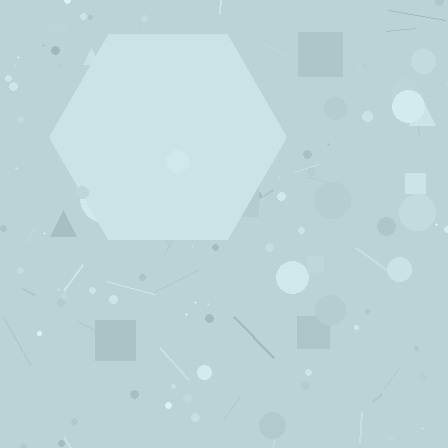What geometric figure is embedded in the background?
A hexagon is embedded in the background.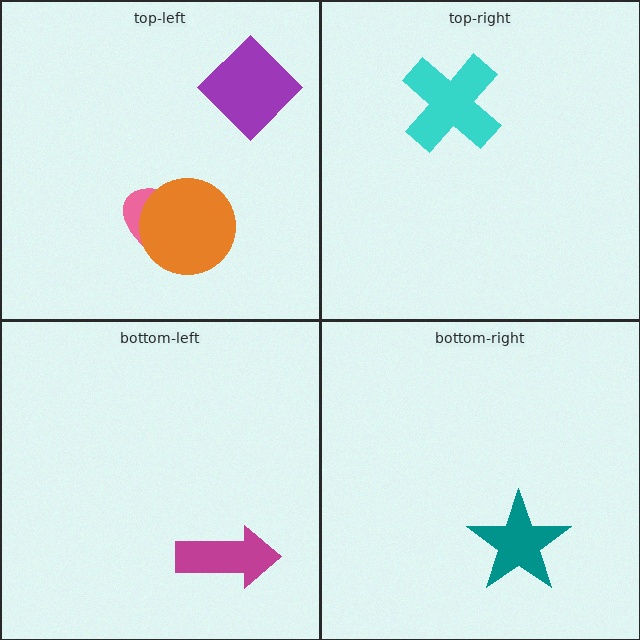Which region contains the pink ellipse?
The top-left region.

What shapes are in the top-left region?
The pink ellipse, the purple diamond, the orange circle.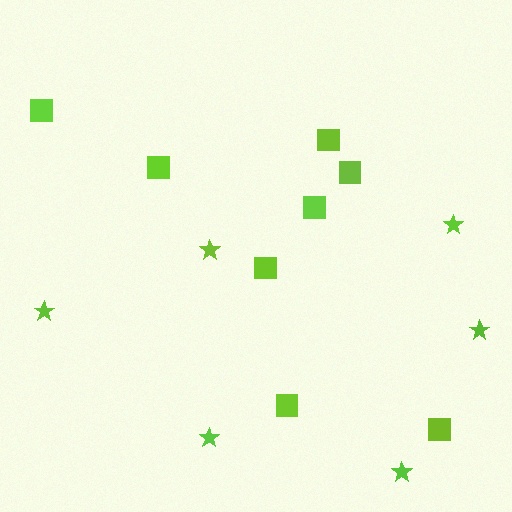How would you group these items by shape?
There are 2 groups: one group of squares (8) and one group of stars (6).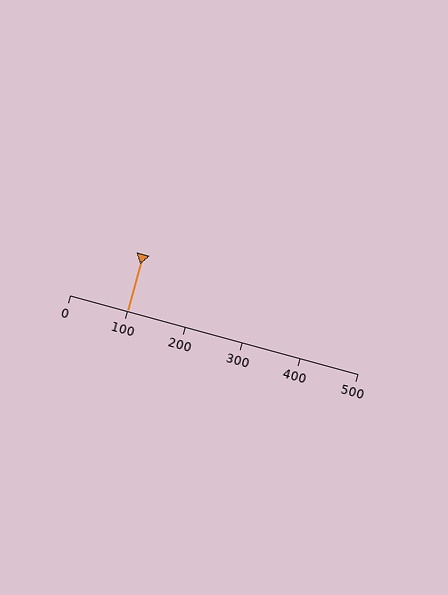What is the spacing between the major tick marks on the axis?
The major ticks are spaced 100 apart.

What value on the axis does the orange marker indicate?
The marker indicates approximately 100.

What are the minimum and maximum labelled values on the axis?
The axis runs from 0 to 500.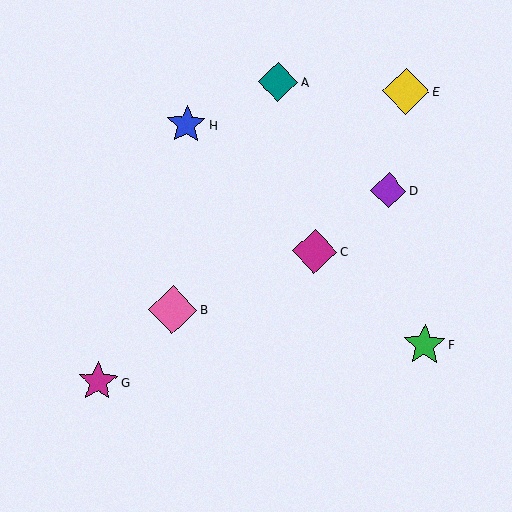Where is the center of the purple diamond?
The center of the purple diamond is at (389, 190).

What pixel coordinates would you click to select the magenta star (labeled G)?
Click at (98, 382) to select the magenta star G.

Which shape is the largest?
The pink diamond (labeled B) is the largest.